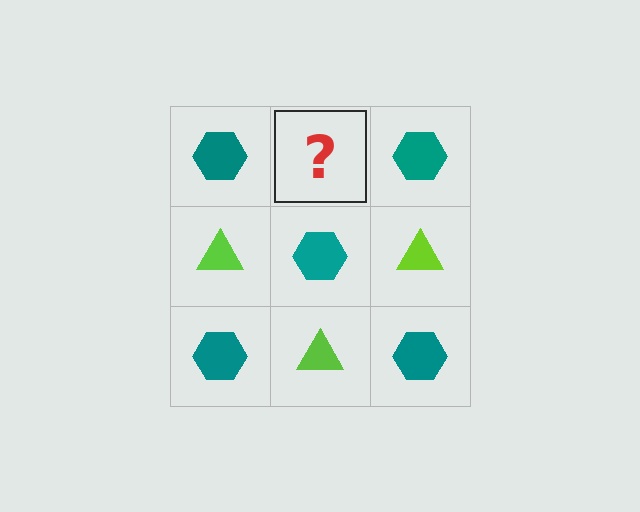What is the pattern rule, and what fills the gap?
The rule is that it alternates teal hexagon and lime triangle in a checkerboard pattern. The gap should be filled with a lime triangle.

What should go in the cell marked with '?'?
The missing cell should contain a lime triangle.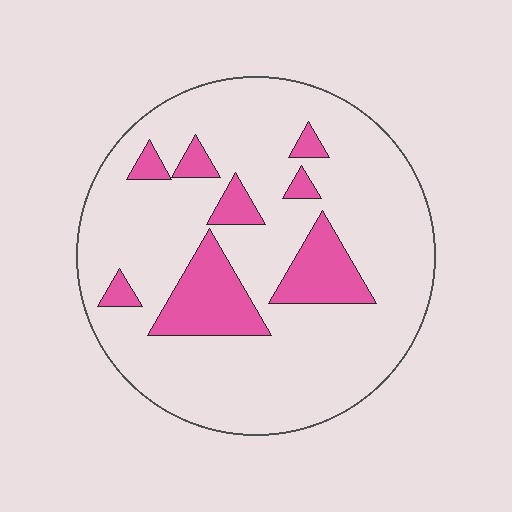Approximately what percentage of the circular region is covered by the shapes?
Approximately 20%.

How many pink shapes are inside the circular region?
8.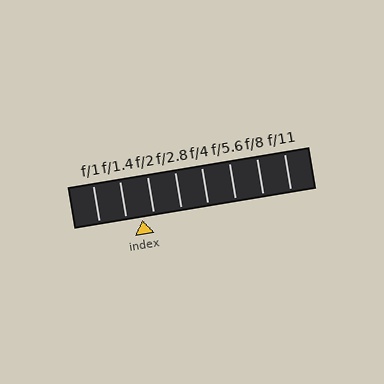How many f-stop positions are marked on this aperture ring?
There are 8 f-stop positions marked.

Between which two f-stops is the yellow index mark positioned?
The index mark is between f/1.4 and f/2.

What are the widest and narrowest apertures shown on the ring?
The widest aperture shown is f/1 and the narrowest is f/11.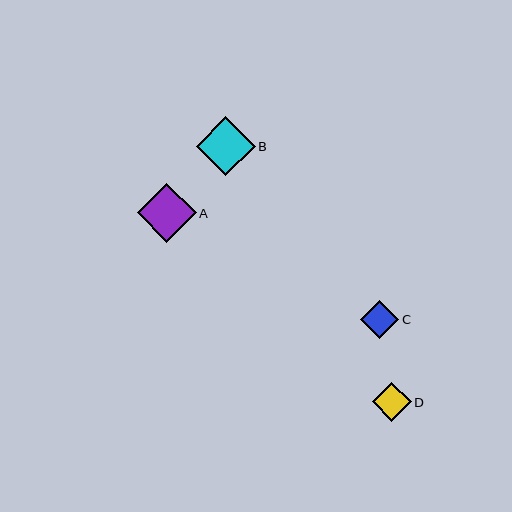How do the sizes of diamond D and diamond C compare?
Diamond D and diamond C are approximately the same size.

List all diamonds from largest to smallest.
From largest to smallest: A, B, D, C.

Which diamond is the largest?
Diamond A is the largest with a size of approximately 59 pixels.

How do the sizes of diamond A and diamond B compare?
Diamond A and diamond B are approximately the same size.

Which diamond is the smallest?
Diamond C is the smallest with a size of approximately 38 pixels.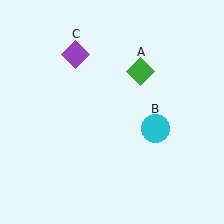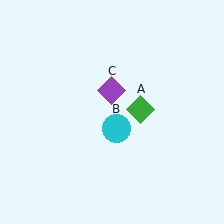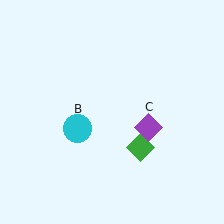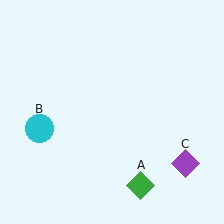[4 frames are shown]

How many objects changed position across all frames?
3 objects changed position: green diamond (object A), cyan circle (object B), purple diamond (object C).